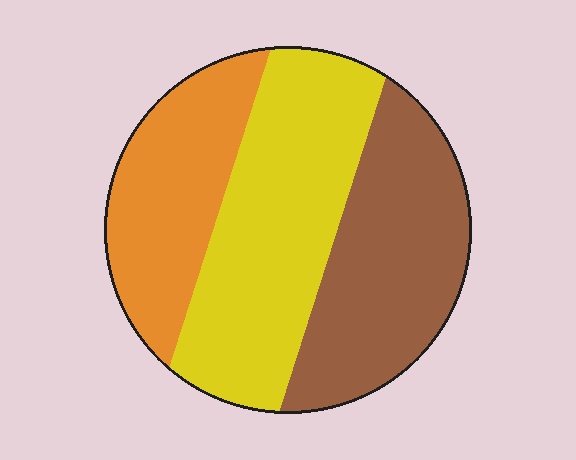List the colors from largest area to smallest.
From largest to smallest: yellow, brown, orange.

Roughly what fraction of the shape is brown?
Brown takes up about one third (1/3) of the shape.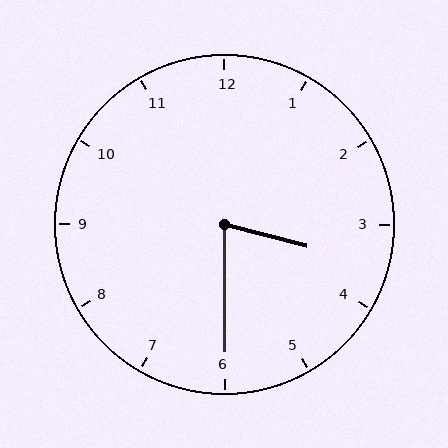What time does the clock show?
3:30.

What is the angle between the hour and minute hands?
Approximately 75 degrees.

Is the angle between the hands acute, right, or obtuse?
It is acute.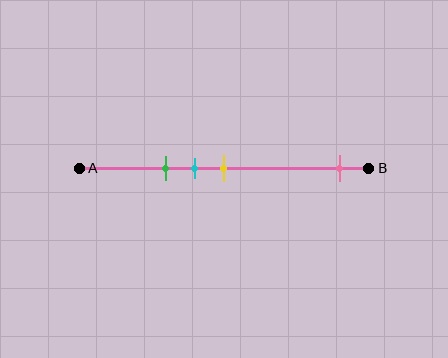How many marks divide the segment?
There are 4 marks dividing the segment.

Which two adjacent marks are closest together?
The cyan and yellow marks are the closest adjacent pair.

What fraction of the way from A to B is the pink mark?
The pink mark is approximately 90% (0.9) of the way from A to B.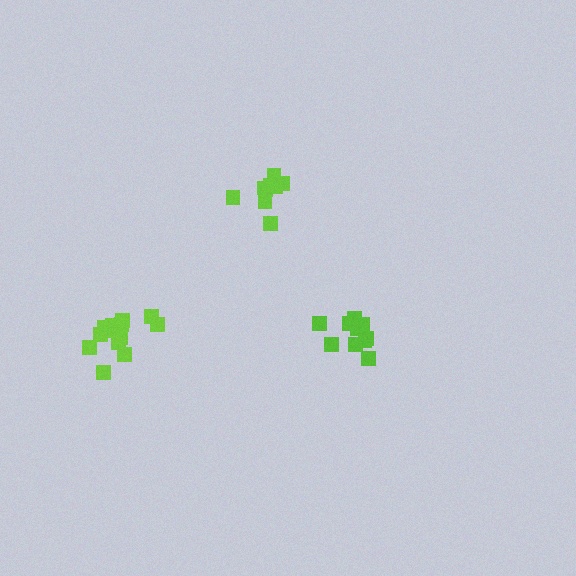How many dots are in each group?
Group 1: 10 dots, Group 2: 9 dots, Group 3: 13 dots (32 total).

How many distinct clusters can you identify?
There are 3 distinct clusters.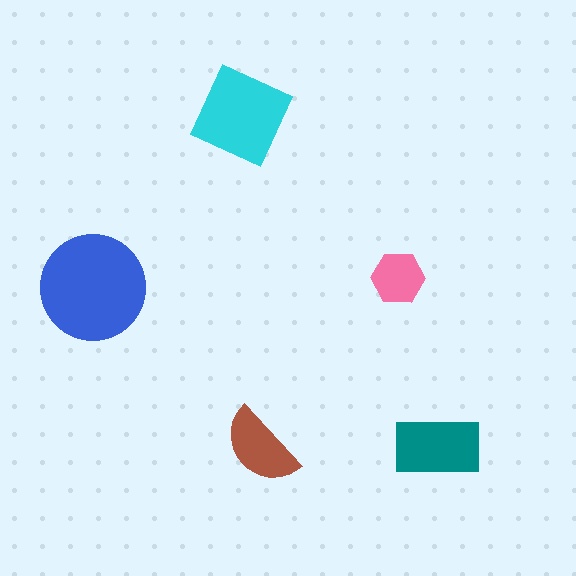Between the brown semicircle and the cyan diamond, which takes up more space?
The cyan diamond.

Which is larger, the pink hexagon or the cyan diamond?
The cyan diamond.